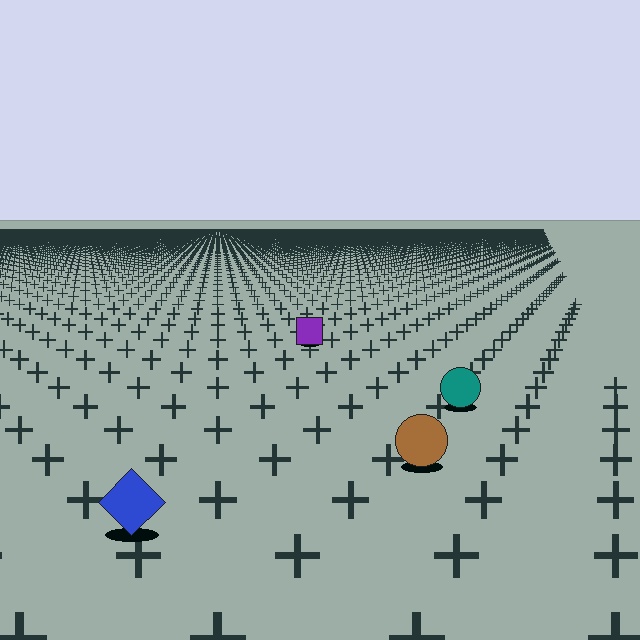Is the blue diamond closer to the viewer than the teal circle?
Yes. The blue diamond is closer — you can tell from the texture gradient: the ground texture is coarser near it.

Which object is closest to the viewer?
The blue diamond is closest. The texture marks near it are larger and more spread out.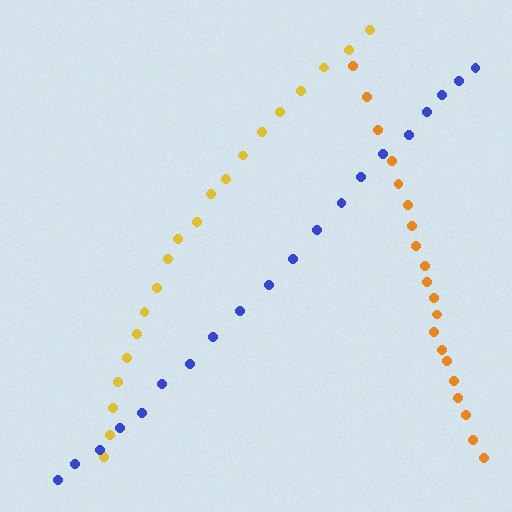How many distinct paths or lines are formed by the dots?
There are 3 distinct paths.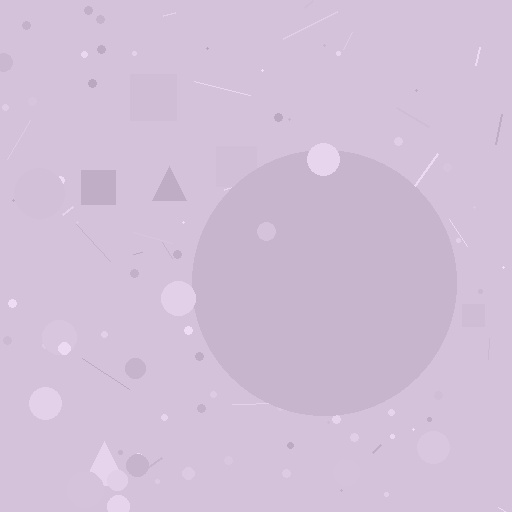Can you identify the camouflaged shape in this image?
The camouflaged shape is a circle.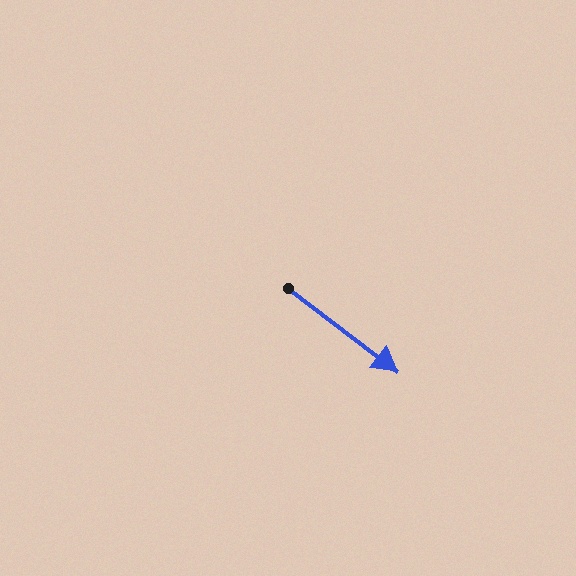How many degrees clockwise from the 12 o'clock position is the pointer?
Approximately 127 degrees.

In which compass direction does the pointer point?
Southeast.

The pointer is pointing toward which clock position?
Roughly 4 o'clock.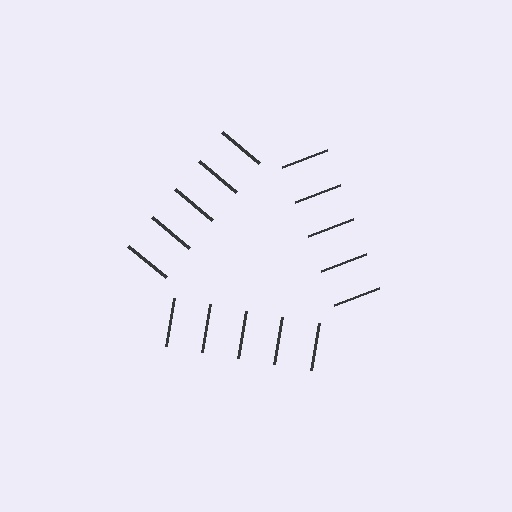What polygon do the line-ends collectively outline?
An illusory triangle — the line segments terminate on its edges but no continuous stroke is drawn.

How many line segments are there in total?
15 — 5 along each of the 3 edges.